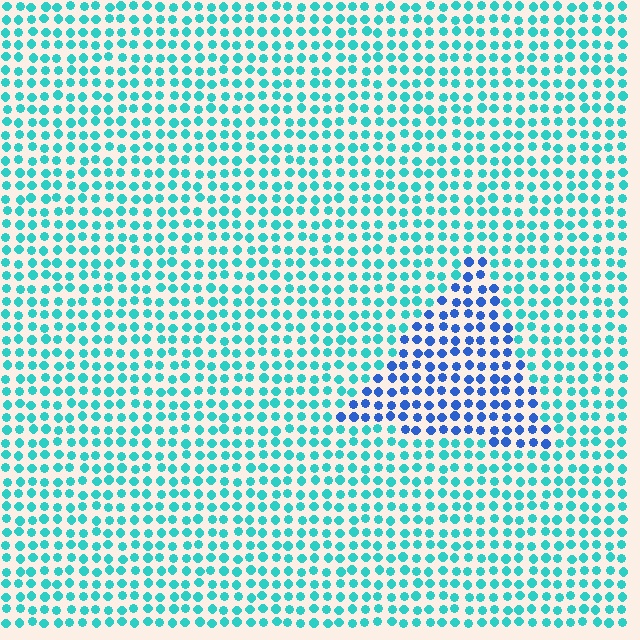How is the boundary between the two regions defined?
The boundary is defined purely by a slight shift in hue (about 45 degrees). Spacing, size, and orientation are identical on both sides.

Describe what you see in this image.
The image is filled with small cyan elements in a uniform arrangement. A triangle-shaped region is visible where the elements are tinted to a slightly different hue, forming a subtle color boundary.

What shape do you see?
I see a triangle.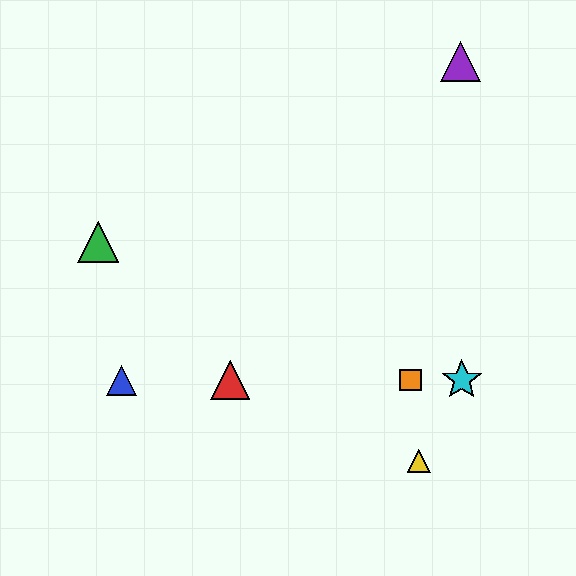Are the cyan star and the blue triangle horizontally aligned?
Yes, both are at y≈380.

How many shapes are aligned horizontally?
4 shapes (the red triangle, the blue triangle, the orange square, the cyan star) are aligned horizontally.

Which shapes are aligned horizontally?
The red triangle, the blue triangle, the orange square, the cyan star are aligned horizontally.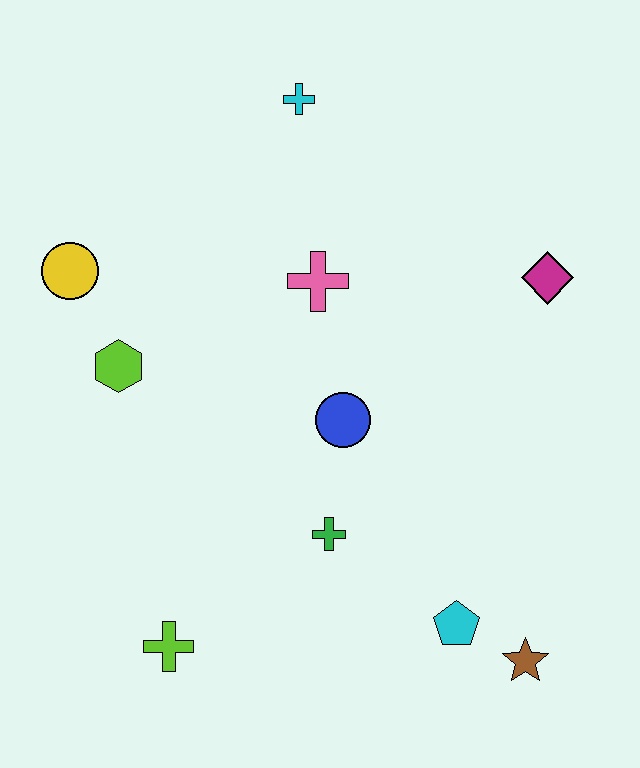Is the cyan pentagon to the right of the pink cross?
Yes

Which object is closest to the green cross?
The blue circle is closest to the green cross.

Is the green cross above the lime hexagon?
No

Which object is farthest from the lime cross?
The cyan cross is farthest from the lime cross.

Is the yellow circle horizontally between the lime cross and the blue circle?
No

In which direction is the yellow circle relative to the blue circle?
The yellow circle is to the left of the blue circle.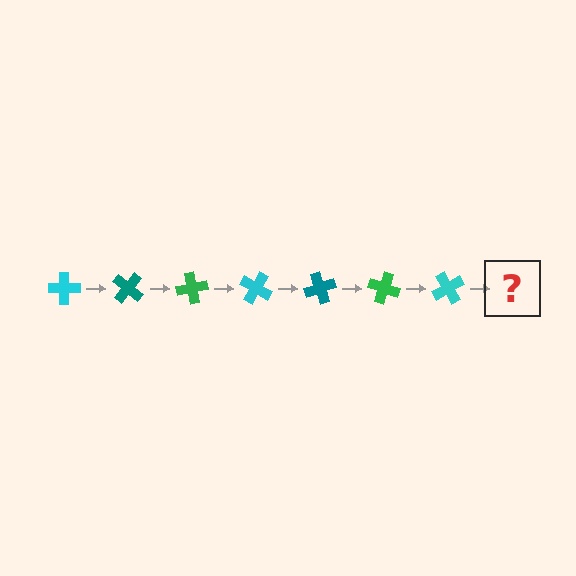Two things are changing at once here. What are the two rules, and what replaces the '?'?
The two rules are that it rotates 40 degrees each step and the color cycles through cyan, teal, and green. The '?' should be a teal cross, rotated 280 degrees from the start.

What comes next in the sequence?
The next element should be a teal cross, rotated 280 degrees from the start.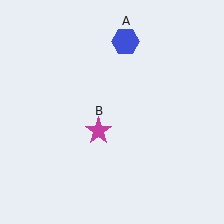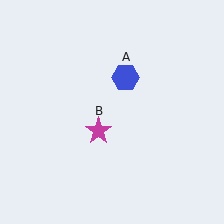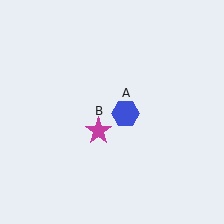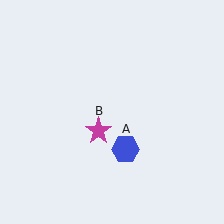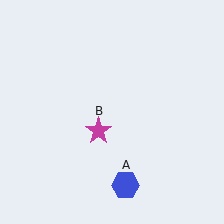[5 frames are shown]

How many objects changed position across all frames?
1 object changed position: blue hexagon (object A).